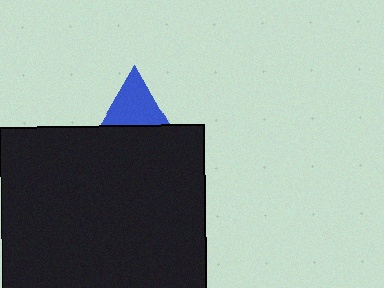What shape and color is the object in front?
The object in front is a black square.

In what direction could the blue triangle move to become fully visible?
The blue triangle could move up. That would shift it out from behind the black square entirely.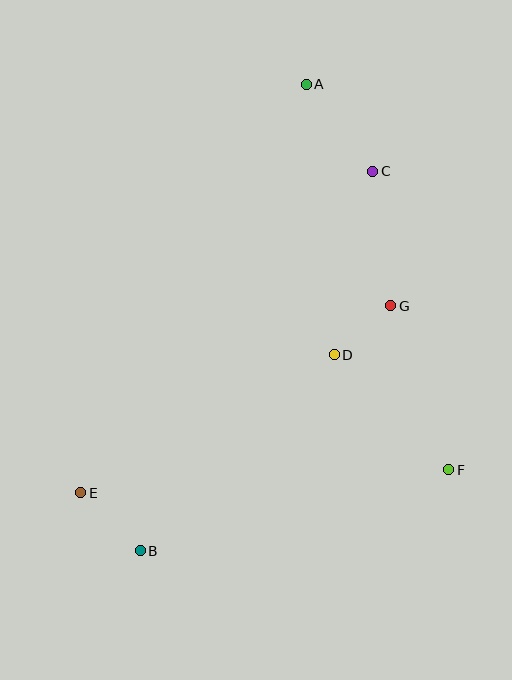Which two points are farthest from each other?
Points A and B are farthest from each other.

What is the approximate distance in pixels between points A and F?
The distance between A and F is approximately 411 pixels.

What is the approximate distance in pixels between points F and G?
The distance between F and G is approximately 174 pixels.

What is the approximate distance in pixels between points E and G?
The distance between E and G is approximately 362 pixels.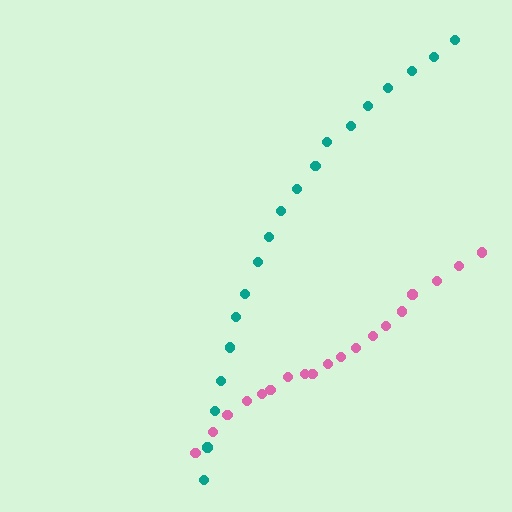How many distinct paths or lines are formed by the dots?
There are 2 distinct paths.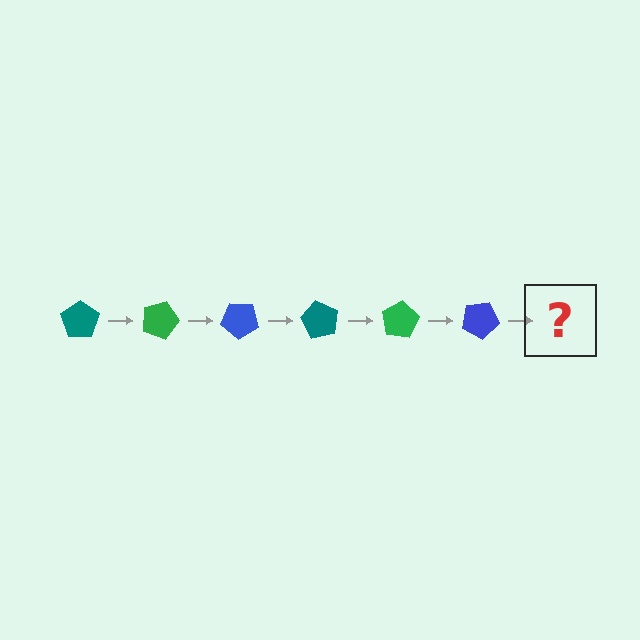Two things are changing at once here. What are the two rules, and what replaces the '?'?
The two rules are that it rotates 20 degrees each step and the color cycles through teal, green, and blue. The '?' should be a teal pentagon, rotated 120 degrees from the start.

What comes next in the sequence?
The next element should be a teal pentagon, rotated 120 degrees from the start.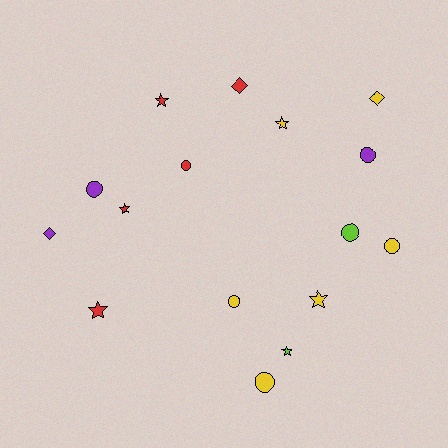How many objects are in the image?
There are 16 objects.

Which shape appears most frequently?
Circle, with 7 objects.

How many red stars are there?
There are 3 red stars.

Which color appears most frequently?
Yellow, with 6 objects.